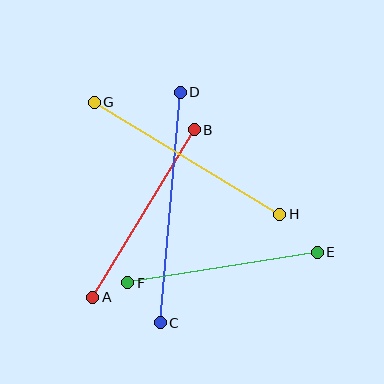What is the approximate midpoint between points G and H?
The midpoint is at approximately (187, 158) pixels.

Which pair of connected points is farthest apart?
Points C and D are farthest apart.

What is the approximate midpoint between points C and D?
The midpoint is at approximately (170, 207) pixels.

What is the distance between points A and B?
The distance is approximately 196 pixels.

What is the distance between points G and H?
The distance is approximately 216 pixels.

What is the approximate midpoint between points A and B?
The midpoint is at approximately (143, 213) pixels.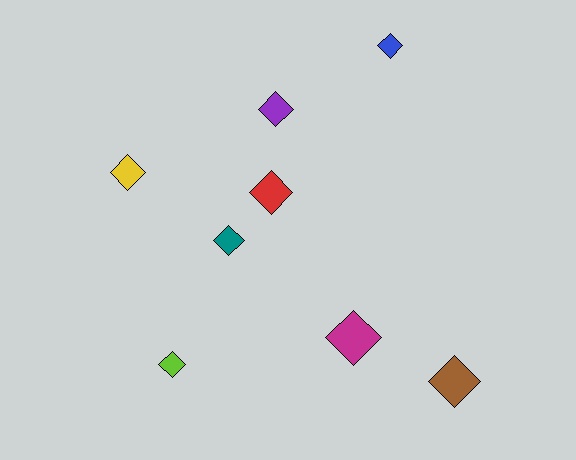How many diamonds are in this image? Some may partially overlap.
There are 8 diamonds.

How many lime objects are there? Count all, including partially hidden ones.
There is 1 lime object.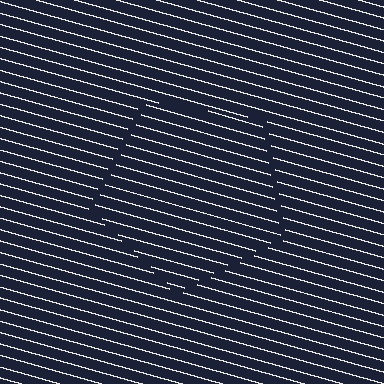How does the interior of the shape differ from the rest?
The interior of the shape contains the same grating, shifted by half a period — the contour is defined by the phase discontinuity where line-ends from the inner and outer gratings abut.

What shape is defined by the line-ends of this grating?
An illusory pentagon. The interior of the shape contains the same grating, shifted by half a period — the contour is defined by the phase discontinuity where line-ends from the inner and outer gratings abut.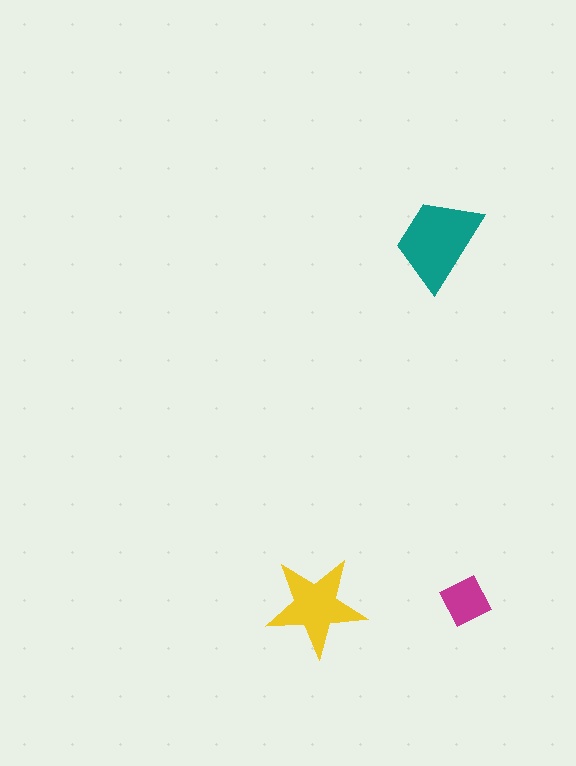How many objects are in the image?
There are 3 objects in the image.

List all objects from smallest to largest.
The magenta diamond, the yellow star, the teal trapezoid.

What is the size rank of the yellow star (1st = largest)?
2nd.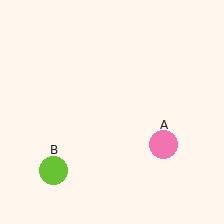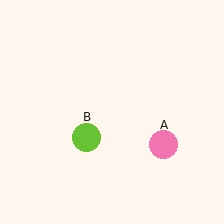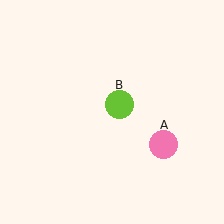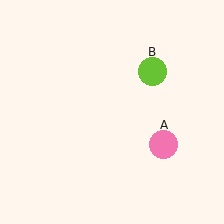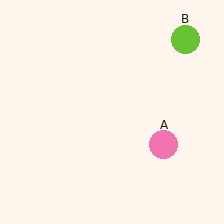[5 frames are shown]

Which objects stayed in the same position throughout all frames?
Pink circle (object A) remained stationary.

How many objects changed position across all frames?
1 object changed position: lime circle (object B).